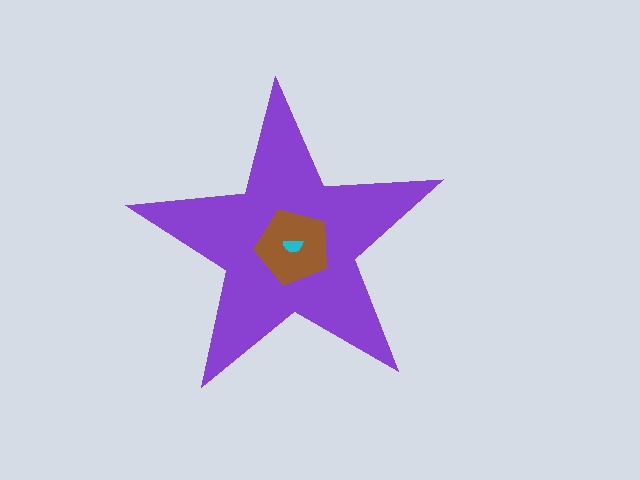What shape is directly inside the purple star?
The brown pentagon.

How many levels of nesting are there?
3.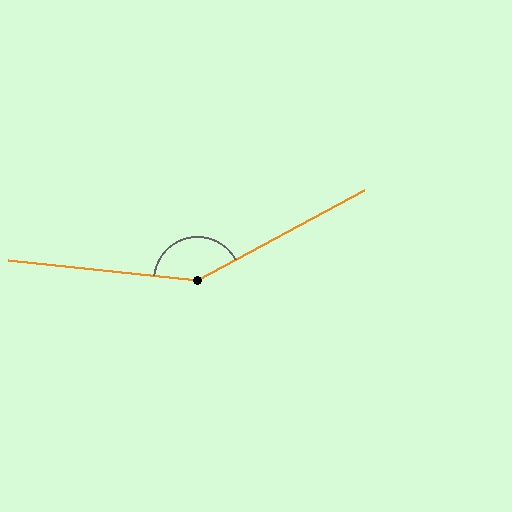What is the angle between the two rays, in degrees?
Approximately 146 degrees.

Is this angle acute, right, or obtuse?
It is obtuse.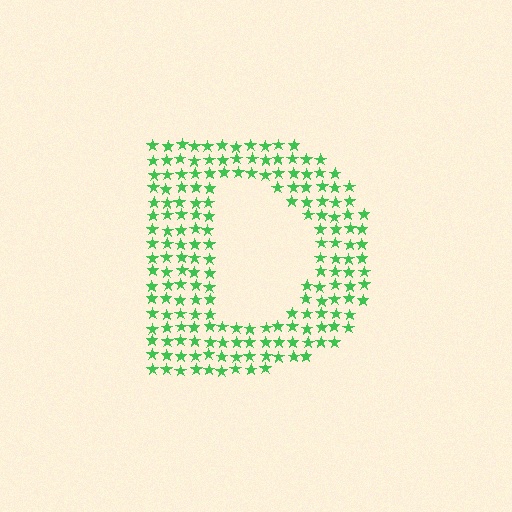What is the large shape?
The large shape is the letter D.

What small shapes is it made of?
It is made of small stars.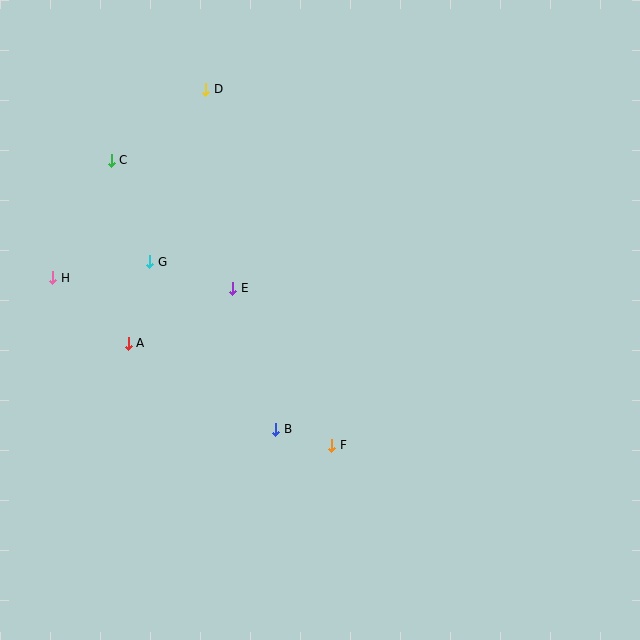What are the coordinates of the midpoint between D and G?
The midpoint between D and G is at (178, 176).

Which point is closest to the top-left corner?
Point C is closest to the top-left corner.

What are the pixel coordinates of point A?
Point A is at (128, 343).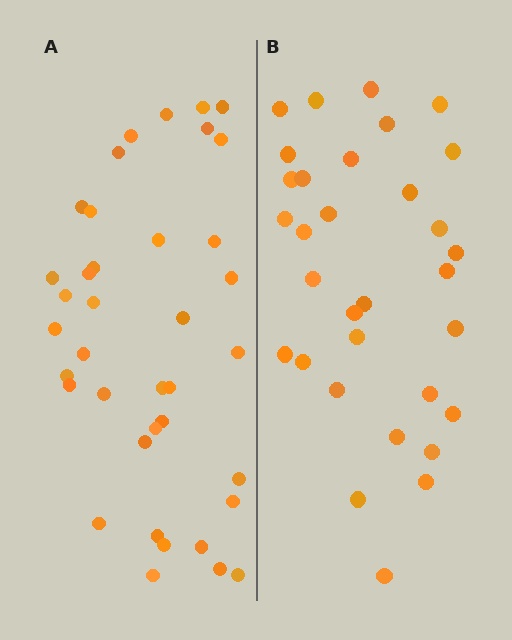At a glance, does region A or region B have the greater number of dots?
Region A (the left region) has more dots.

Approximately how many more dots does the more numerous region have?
Region A has about 6 more dots than region B.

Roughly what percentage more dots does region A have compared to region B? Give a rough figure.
About 20% more.